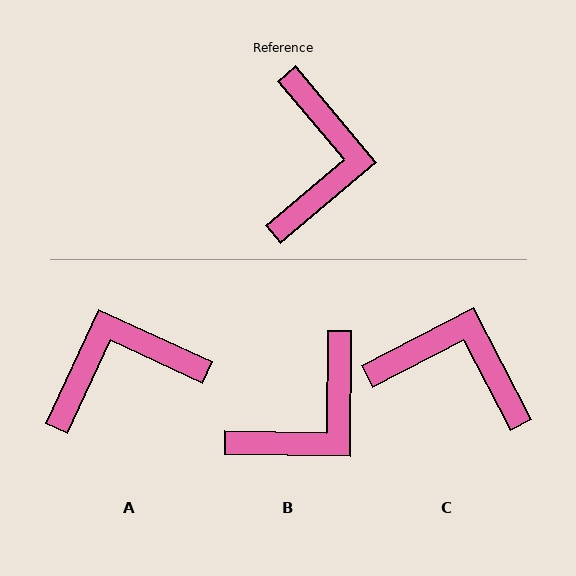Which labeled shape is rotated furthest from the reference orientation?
A, about 115 degrees away.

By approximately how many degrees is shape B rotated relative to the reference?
Approximately 41 degrees clockwise.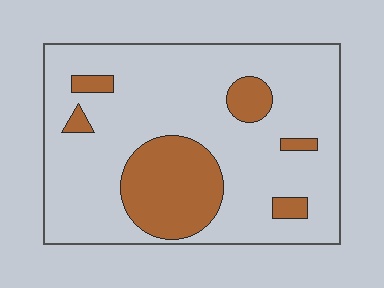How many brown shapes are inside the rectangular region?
6.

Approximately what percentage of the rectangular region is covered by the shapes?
Approximately 20%.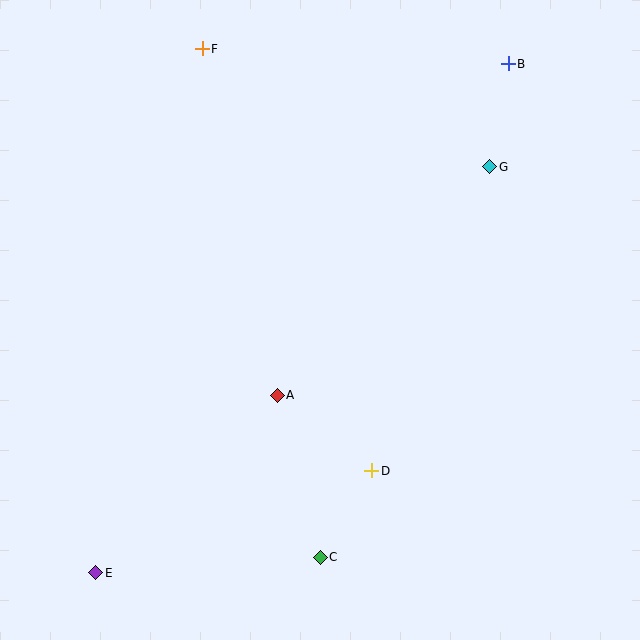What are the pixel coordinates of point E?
Point E is at (96, 573).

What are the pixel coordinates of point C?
Point C is at (320, 557).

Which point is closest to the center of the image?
Point A at (277, 395) is closest to the center.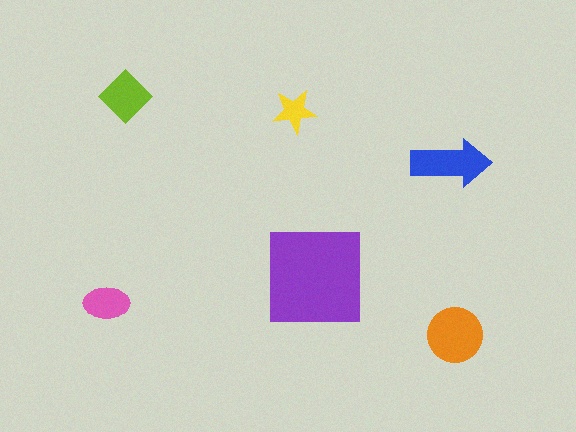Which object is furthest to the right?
The orange circle is rightmost.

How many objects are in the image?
There are 6 objects in the image.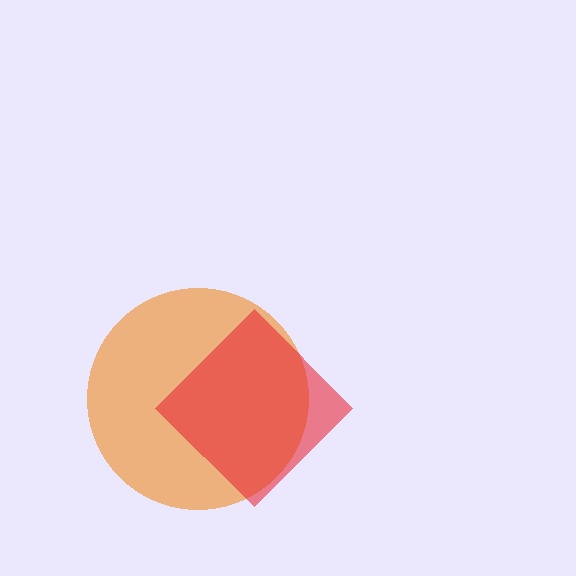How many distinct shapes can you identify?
There are 2 distinct shapes: an orange circle, a red diamond.